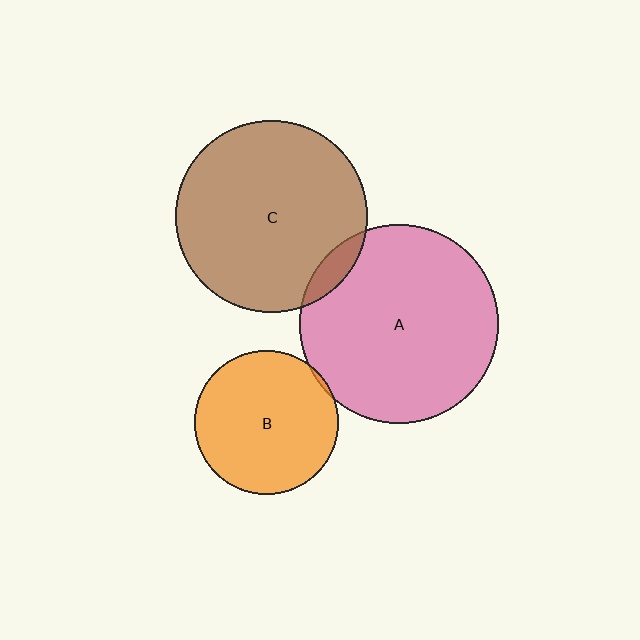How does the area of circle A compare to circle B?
Approximately 1.9 times.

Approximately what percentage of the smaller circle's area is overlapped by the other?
Approximately 5%.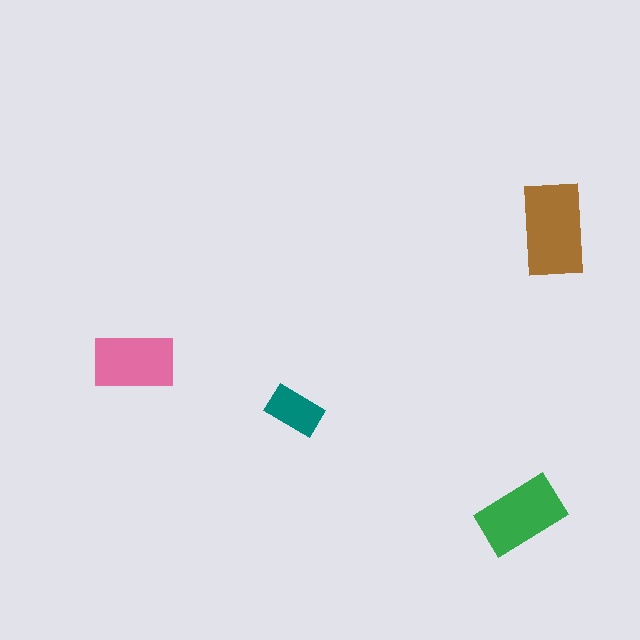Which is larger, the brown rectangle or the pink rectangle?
The brown one.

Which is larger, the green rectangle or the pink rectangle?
The green one.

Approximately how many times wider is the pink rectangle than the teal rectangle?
About 1.5 times wider.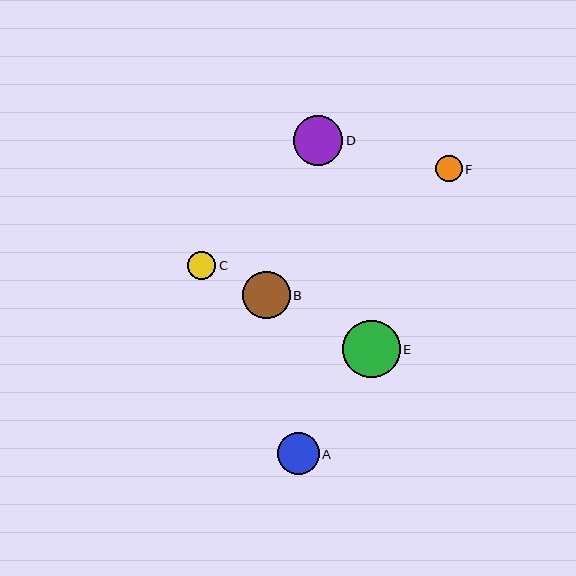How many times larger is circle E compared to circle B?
Circle E is approximately 1.2 times the size of circle B.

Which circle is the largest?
Circle E is the largest with a size of approximately 57 pixels.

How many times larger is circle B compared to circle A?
Circle B is approximately 1.1 times the size of circle A.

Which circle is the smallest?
Circle F is the smallest with a size of approximately 27 pixels.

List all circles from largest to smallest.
From largest to smallest: E, D, B, A, C, F.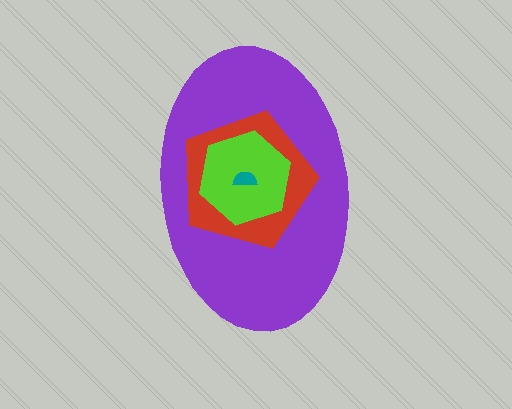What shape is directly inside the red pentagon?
The lime hexagon.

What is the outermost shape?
The purple ellipse.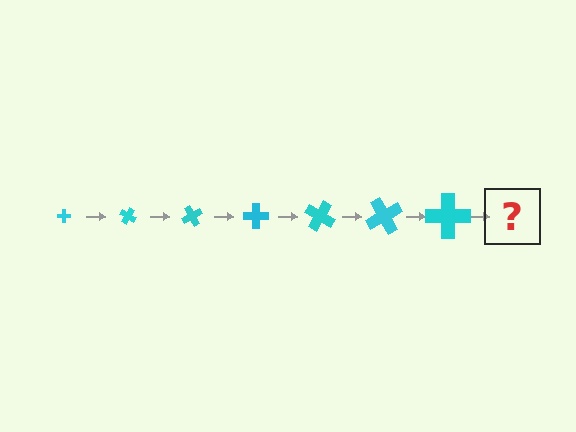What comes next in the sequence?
The next element should be a cross, larger than the previous one and rotated 210 degrees from the start.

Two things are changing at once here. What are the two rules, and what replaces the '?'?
The two rules are that the cross grows larger each step and it rotates 30 degrees each step. The '?' should be a cross, larger than the previous one and rotated 210 degrees from the start.